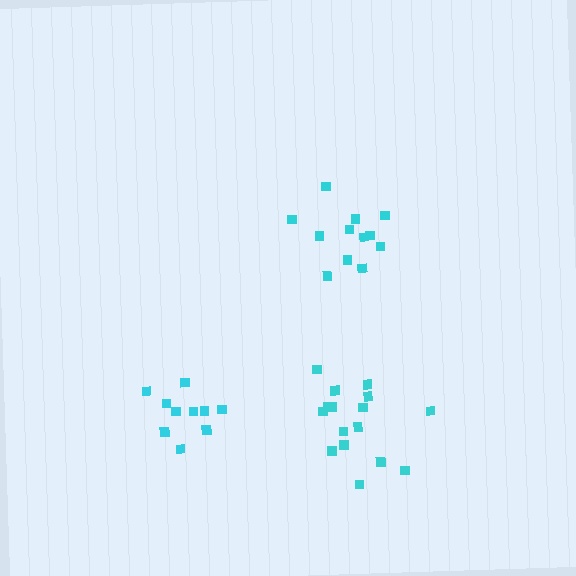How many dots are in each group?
Group 1: 10 dots, Group 2: 12 dots, Group 3: 16 dots (38 total).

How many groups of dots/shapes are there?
There are 3 groups.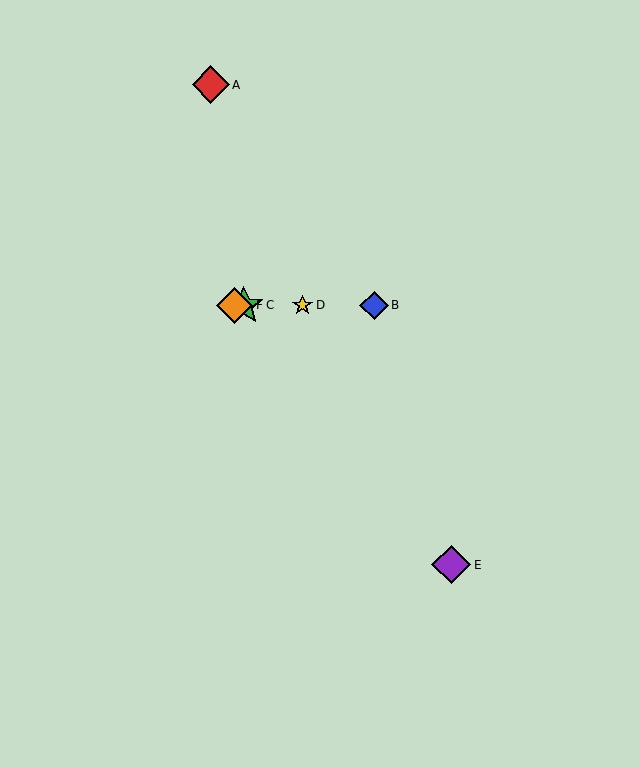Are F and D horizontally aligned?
Yes, both are at y≈305.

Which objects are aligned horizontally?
Objects B, C, D, F are aligned horizontally.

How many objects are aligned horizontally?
4 objects (B, C, D, F) are aligned horizontally.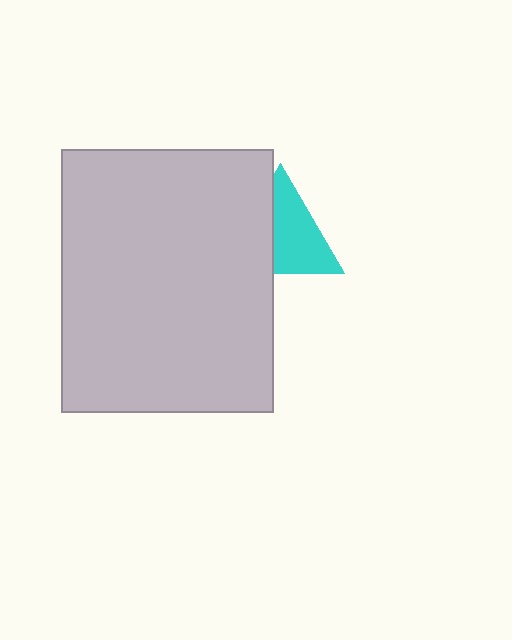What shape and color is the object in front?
The object in front is a light gray rectangle.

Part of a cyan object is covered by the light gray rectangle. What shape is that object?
It is a triangle.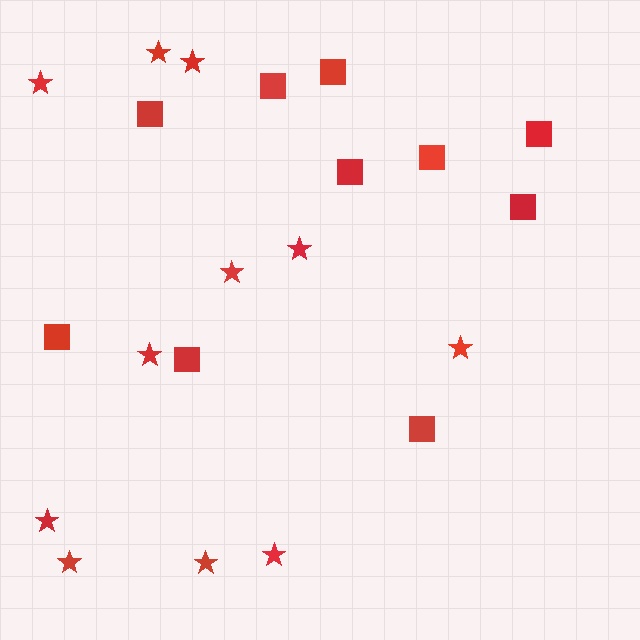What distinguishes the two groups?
There are 2 groups: one group of squares (10) and one group of stars (11).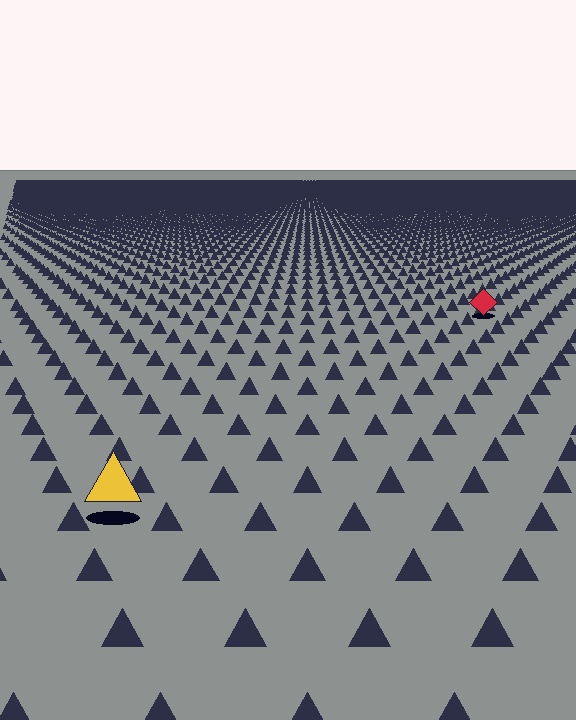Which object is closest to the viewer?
The yellow triangle is closest. The texture marks near it are larger and more spread out.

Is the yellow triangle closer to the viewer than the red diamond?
Yes. The yellow triangle is closer — you can tell from the texture gradient: the ground texture is coarser near it.